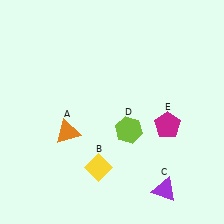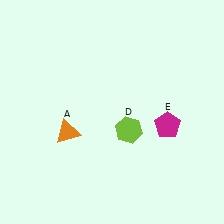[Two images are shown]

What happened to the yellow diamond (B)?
The yellow diamond (B) was removed in Image 2. It was in the bottom-left area of Image 1.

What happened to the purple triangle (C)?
The purple triangle (C) was removed in Image 2. It was in the bottom-right area of Image 1.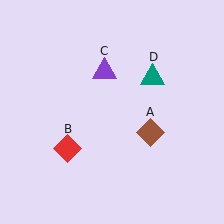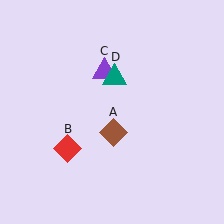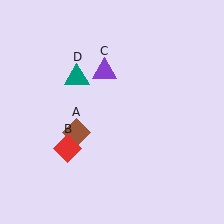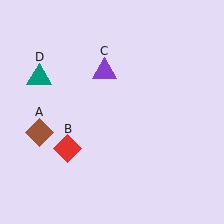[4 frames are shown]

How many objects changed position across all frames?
2 objects changed position: brown diamond (object A), teal triangle (object D).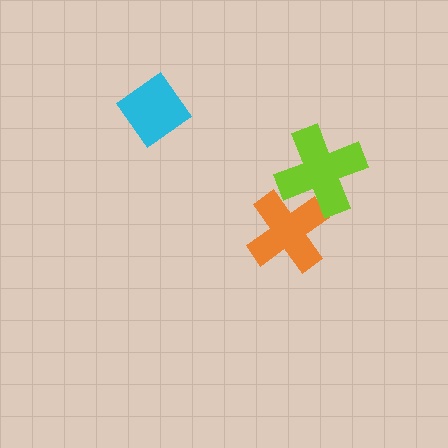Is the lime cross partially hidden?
No, no other shape covers it.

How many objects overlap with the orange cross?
1 object overlaps with the orange cross.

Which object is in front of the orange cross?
The lime cross is in front of the orange cross.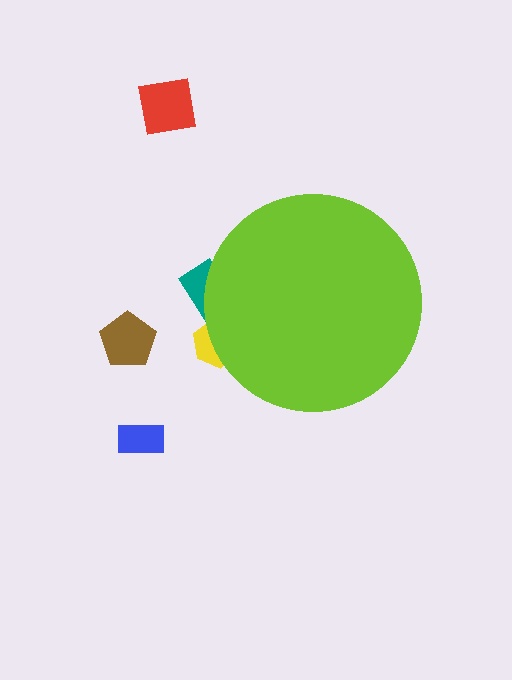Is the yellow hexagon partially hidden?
Yes, the yellow hexagon is partially hidden behind the lime circle.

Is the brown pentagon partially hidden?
No, the brown pentagon is fully visible.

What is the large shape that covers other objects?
A lime circle.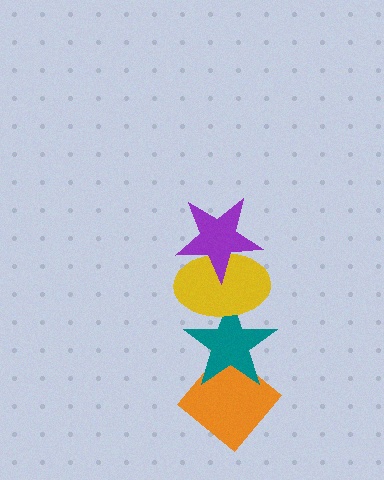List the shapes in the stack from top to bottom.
From top to bottom: the purple star, the yellow ellipse, the teal star, the orange diamond.